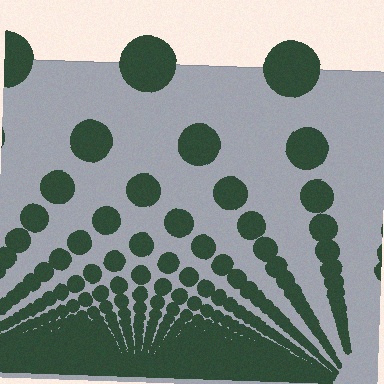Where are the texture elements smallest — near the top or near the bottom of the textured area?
Near the bottom.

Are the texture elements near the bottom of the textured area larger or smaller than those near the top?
Smaller. The gradient is inverted — elements near the bottom are smaller and denser.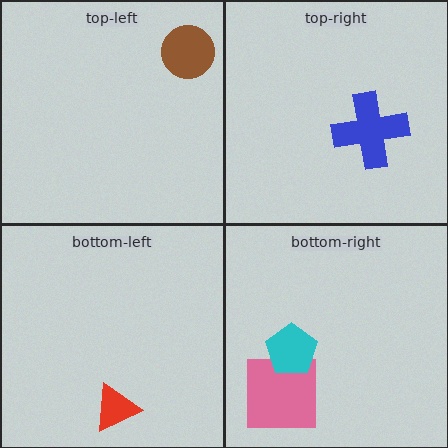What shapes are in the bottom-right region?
The pink square, the cyan pentagon.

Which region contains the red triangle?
The bottom-left region.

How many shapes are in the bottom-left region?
1.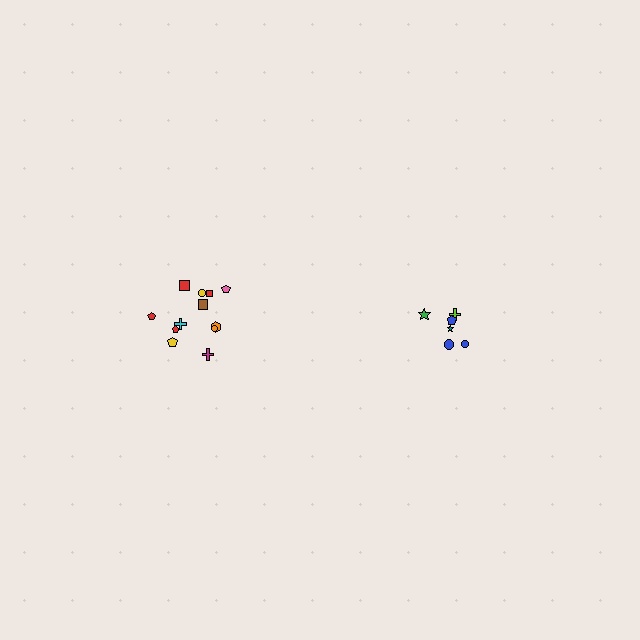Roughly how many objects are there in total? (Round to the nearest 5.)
Roughly 20 objects in total.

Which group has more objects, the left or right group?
The left group.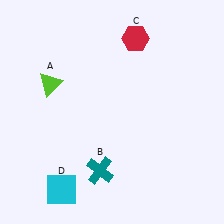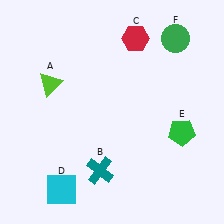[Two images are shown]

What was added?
A green pentagon (E), a green circle (F) were added in Image 2.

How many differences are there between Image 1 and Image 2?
There are 2 differences between the two images.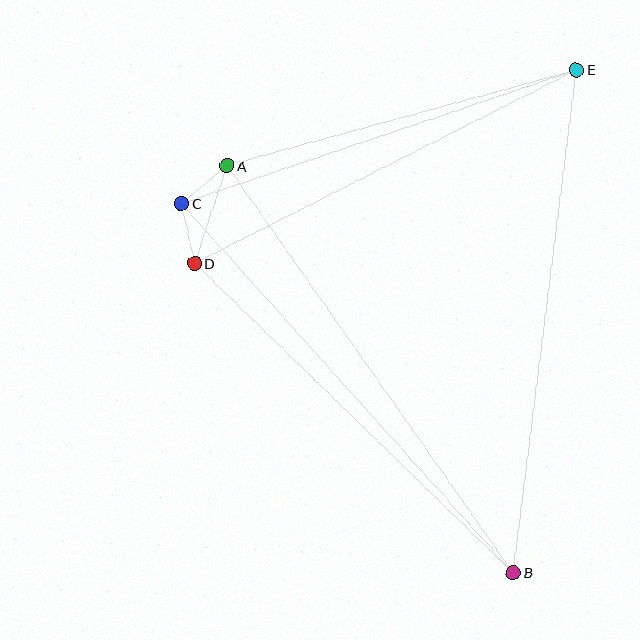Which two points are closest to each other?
Points A and C are closest to each other.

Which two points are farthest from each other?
Points B and E are farthest from each other.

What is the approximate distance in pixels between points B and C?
The distance between B and C is approximately 496 pixels.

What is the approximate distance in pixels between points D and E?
The distance between D and E is approximately 429 pixels.